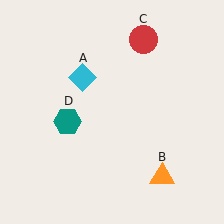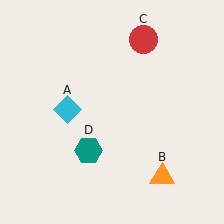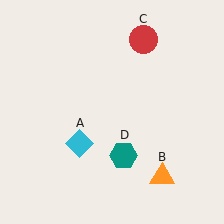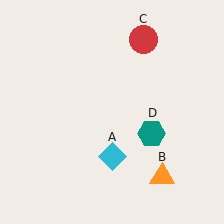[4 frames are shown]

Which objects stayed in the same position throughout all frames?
Orange triangle (object B) and red circle (object C) remained stationary.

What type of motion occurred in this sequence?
The cyan diamond (object A), teal hexagon (object D) rotated counterclockwise around the center of the scene.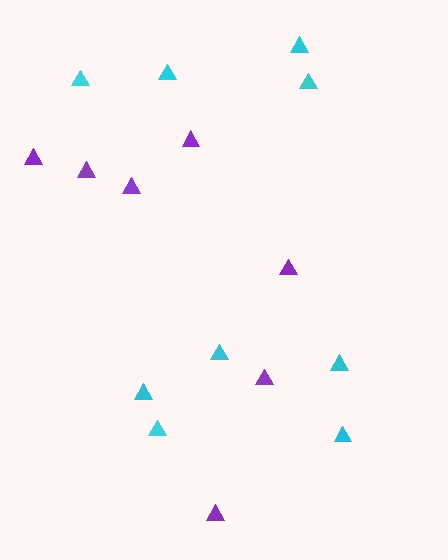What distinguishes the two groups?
There are 2 groups: one group of purple triangles (7) and one group of cyan triangles (9).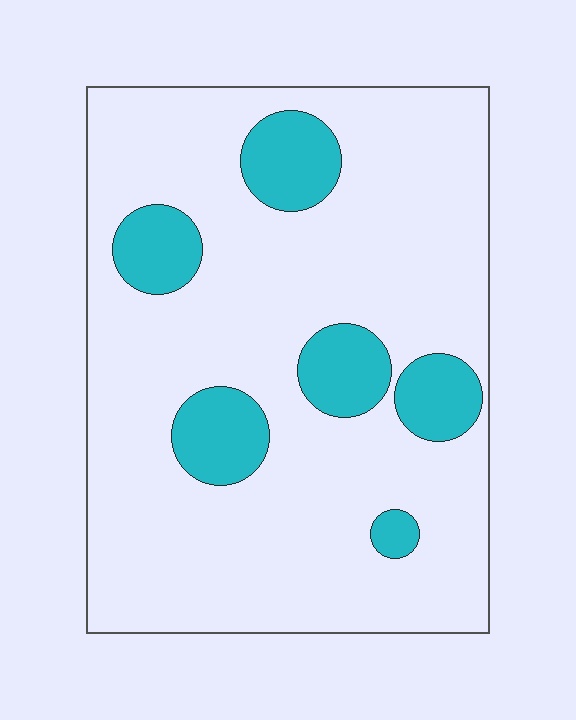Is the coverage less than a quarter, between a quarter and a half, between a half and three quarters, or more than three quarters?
Less than a quarter.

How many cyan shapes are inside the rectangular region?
6.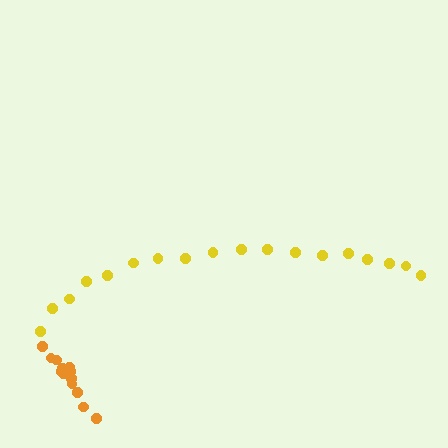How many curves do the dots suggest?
There are 2 distinct paths.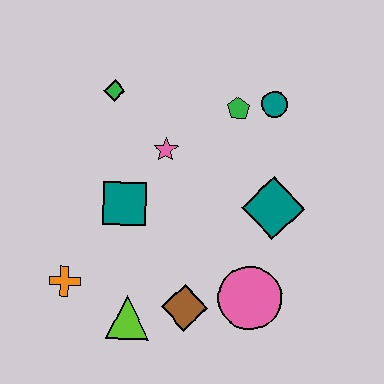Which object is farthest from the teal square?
The teal circle is farthest from the teal square.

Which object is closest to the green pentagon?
The teal circle is closest to the green pentagon.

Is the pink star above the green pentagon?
No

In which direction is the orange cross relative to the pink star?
The orange cross is below the pink star.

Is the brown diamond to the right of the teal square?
Yes